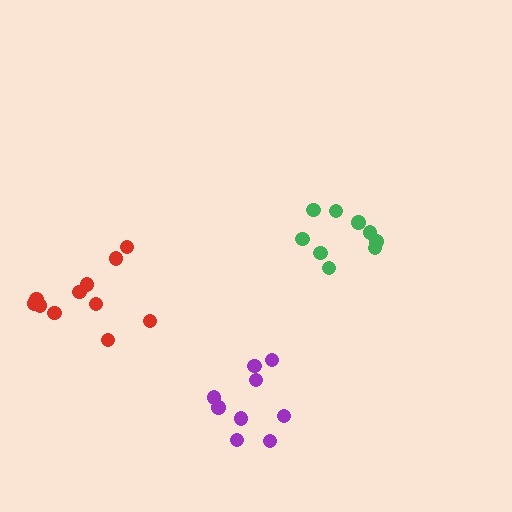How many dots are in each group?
Group 1: 9 dots, Group 2: 11 dots, Group 3: 9 dots (29 total).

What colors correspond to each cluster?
The clusters are colored: green, red, purple.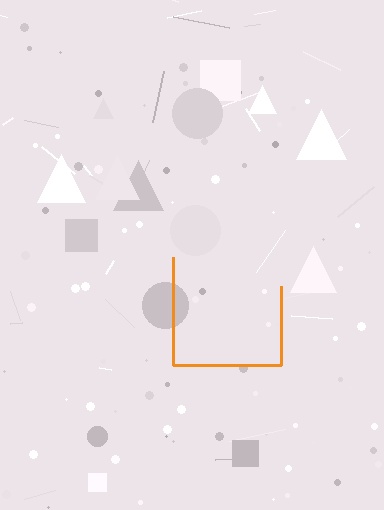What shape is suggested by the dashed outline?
The dashed outline suggests a square.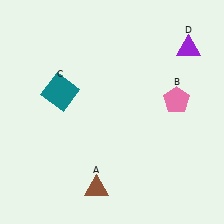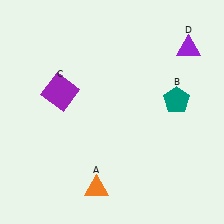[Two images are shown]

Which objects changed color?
A changed from brown to orange. B changed from pink to teal. C changed from teal to purple.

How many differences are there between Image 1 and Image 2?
There are 3 differences between the two images.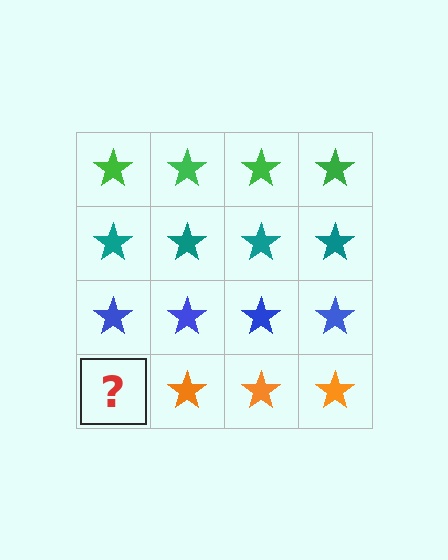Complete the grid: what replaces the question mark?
The question mark should be replaced with an orange star.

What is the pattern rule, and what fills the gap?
The rule is that each row has a consistent color. The gap should be filled with an orange star.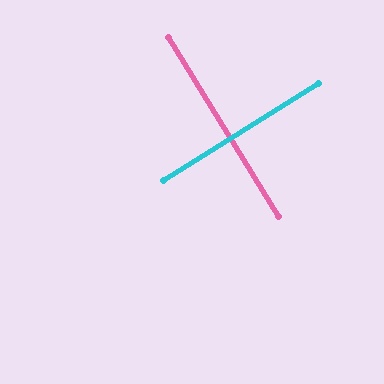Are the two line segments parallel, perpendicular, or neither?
Perpendicular — they meet at approximately 89°.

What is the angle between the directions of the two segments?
Approximately 89 degrees.